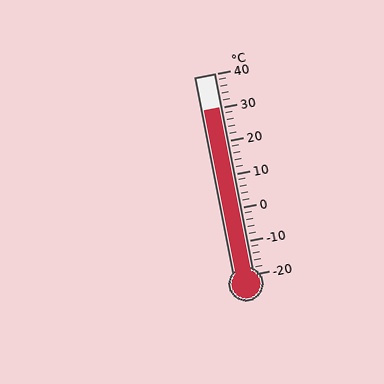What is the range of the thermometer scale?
The thermometer scale ranges from -20°C to 40°C.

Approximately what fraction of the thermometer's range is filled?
The thermometer is filled to approximately 85% of its range.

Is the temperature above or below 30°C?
The temperature is at 30°C.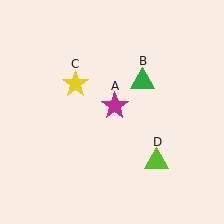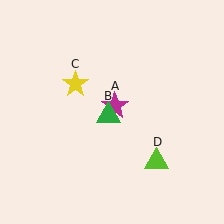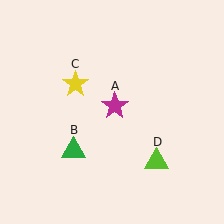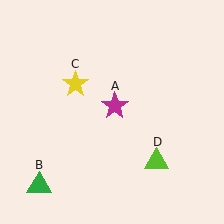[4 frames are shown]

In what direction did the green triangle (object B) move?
The green triangle (object B) moved down and to the left.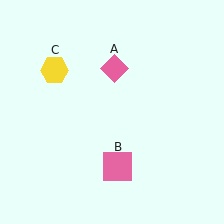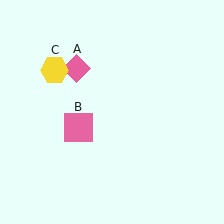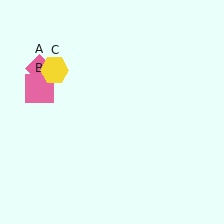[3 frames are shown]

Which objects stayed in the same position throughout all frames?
Yellow hexagon (object C) remained stationary.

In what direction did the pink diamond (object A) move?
The pink diamond (object A) moved left.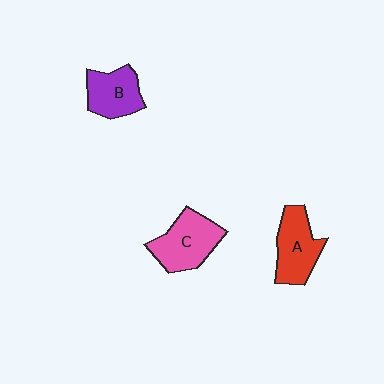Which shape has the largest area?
Shape C (pink).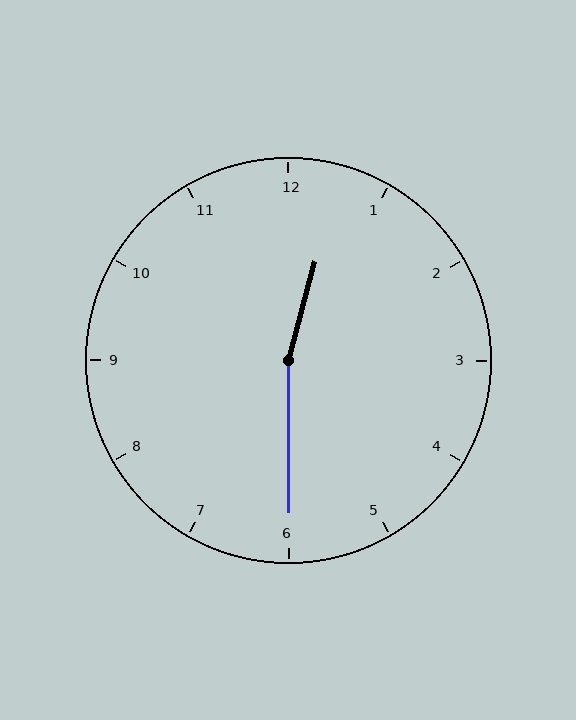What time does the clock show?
12:30.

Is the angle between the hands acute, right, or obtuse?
It is obtuse.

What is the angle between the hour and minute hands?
Approximately 165 degrees.